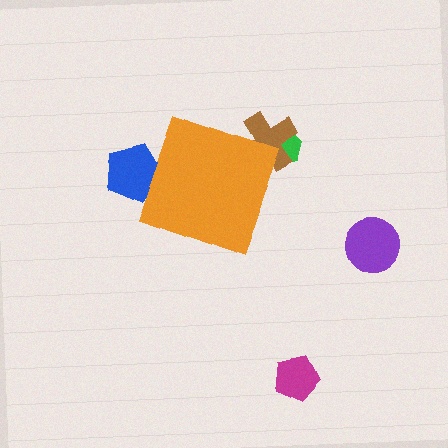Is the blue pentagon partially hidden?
Yes, the blue pentagon is partially hidden behind the orange diamond.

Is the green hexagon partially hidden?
Yes, the green hexagon is partially hidden behind the orange diamond.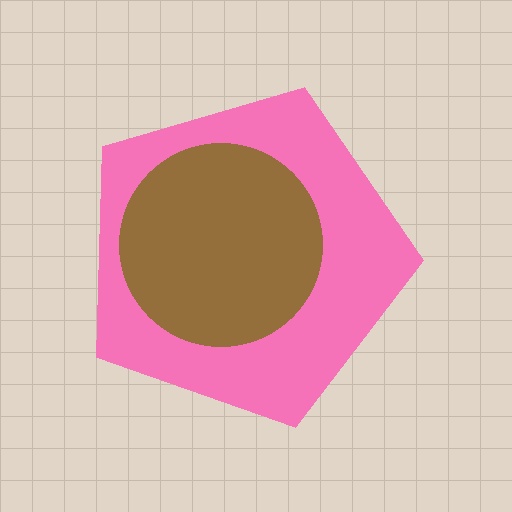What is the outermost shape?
The pink pentagon.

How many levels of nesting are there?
2.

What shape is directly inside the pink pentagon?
The brown circle.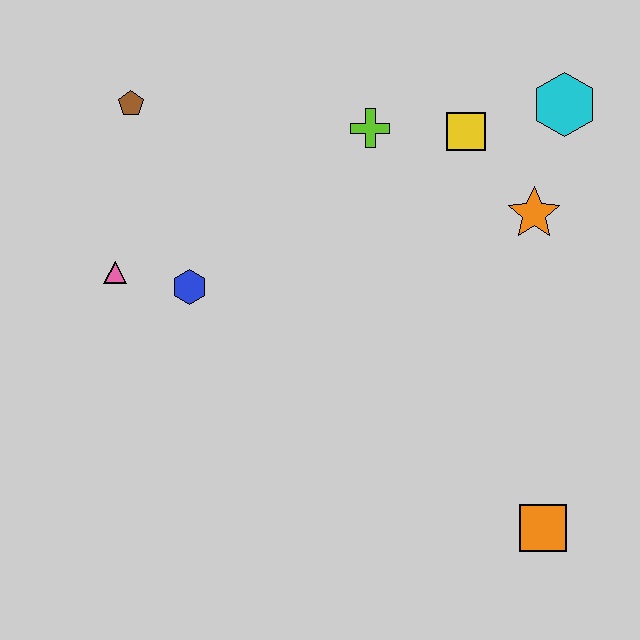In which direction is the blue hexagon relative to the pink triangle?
The blue hexagon is to the right of the pink triangle.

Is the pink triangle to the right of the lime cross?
No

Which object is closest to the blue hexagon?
The pink triangle is closest to the blue hexagon.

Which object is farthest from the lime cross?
The orange square is farthest from the lime cross.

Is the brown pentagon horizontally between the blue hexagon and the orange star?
No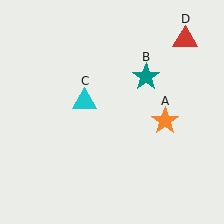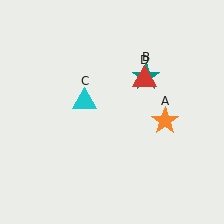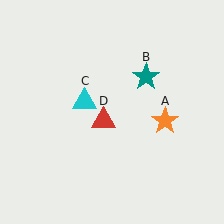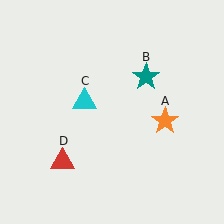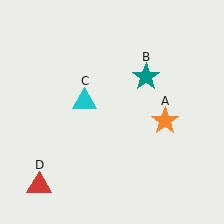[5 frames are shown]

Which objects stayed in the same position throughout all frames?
Orange star (object A) and teal star (object B) and cyan triangle (object C) remained stationary.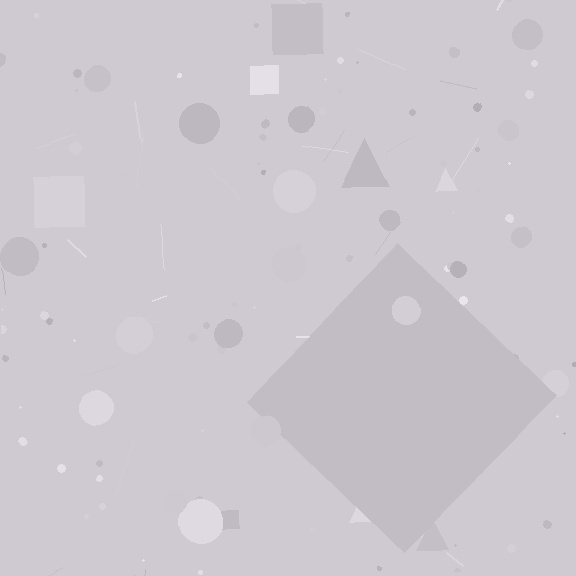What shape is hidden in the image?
A diamond is hidden in the image.